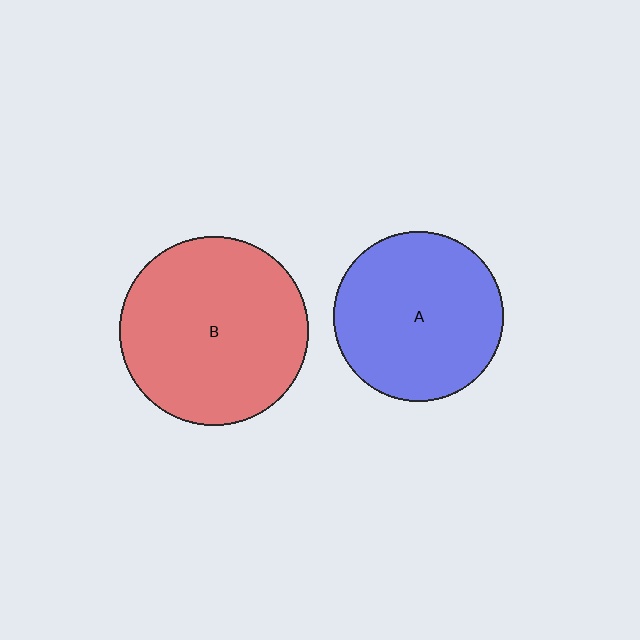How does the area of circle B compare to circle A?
Approximately 1.2 times.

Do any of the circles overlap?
No, none of the circles overlap.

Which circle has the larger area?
Circle B (red).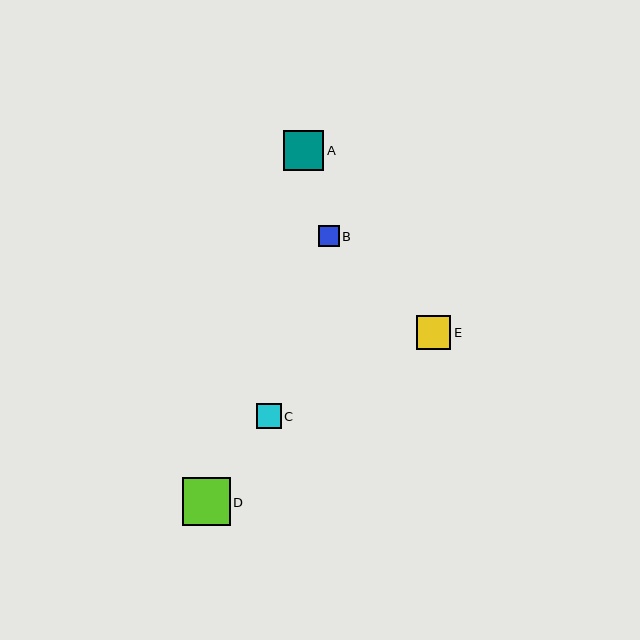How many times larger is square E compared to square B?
Square E is approximately 1.6 times the size of square B.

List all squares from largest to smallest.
From largest to smallest: D, A, E, C, B.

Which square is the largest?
Square D is the largest with a size of approximately 48 pixels.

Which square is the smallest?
Square B is the smallest with a size of approximately 21 pixels.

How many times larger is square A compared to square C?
Square A is approximately 1.6 times the size of square C.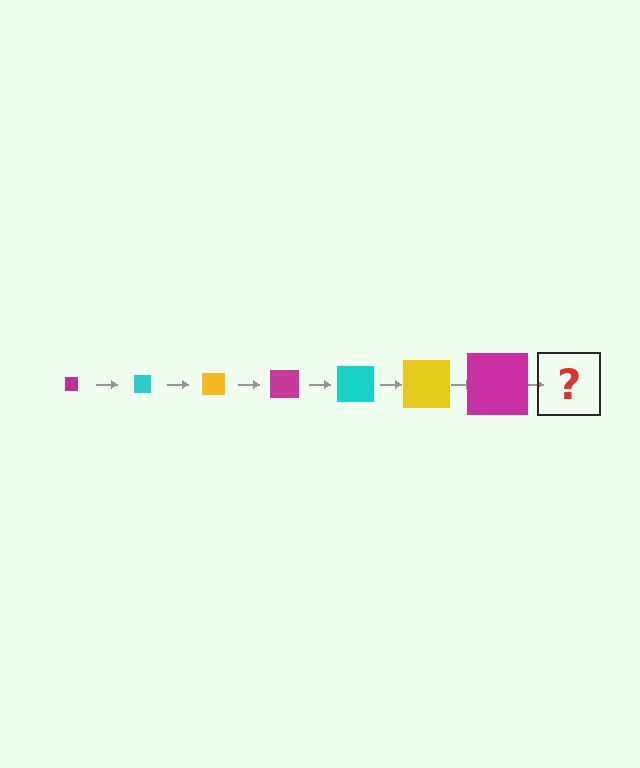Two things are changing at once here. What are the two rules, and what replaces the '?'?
The two rules are that the square grows larger each step and the color cycles through magenta, cyan, and yellow. The '?' should be a cyan square, larger than the previous one.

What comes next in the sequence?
The next element should be a cyan square, larger than the previous one.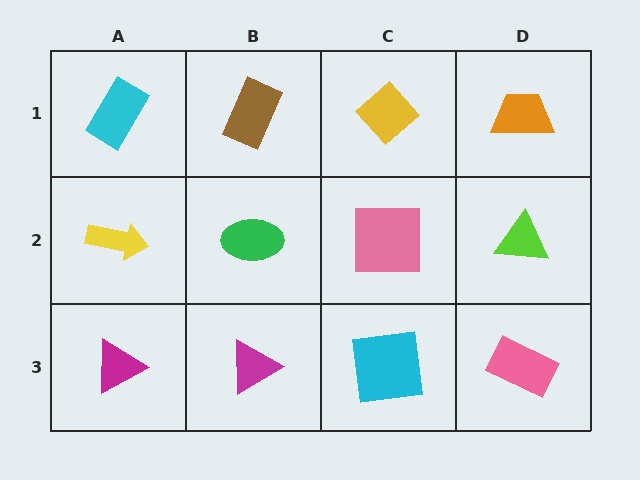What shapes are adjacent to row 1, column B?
A green ellipse (row 2, column B), a cyan rectangle (row 1, column A), a yellow diamond (row 1, column C).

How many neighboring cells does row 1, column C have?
3.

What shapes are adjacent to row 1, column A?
A yellow arrow (row 2, column A), a brown rectangle (row 1, column B).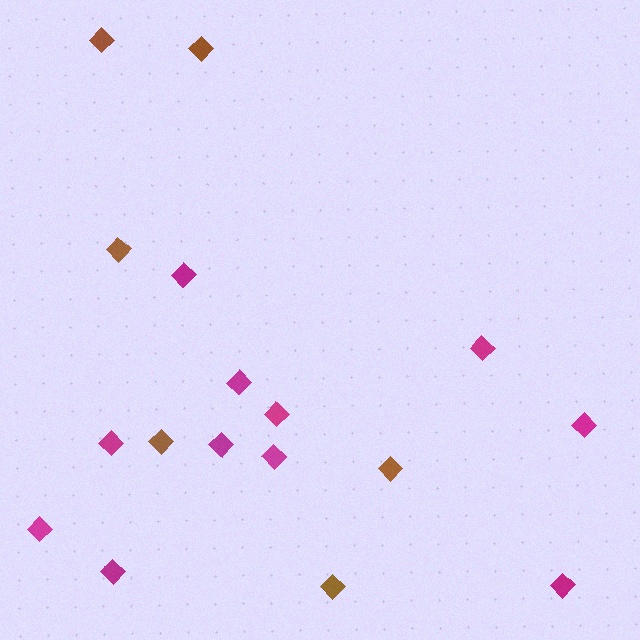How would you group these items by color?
There are 2 groups: one group of brown diamonds (6) and one group of magenta diamonds (11).